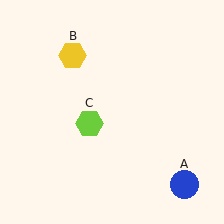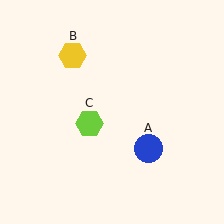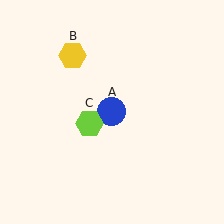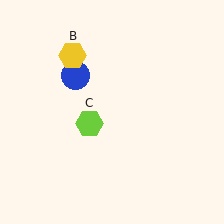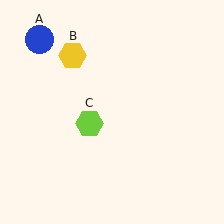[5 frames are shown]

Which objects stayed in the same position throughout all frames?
Yellow hexagon (object B) and lime hexagon (object C) remained stationary.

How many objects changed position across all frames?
1 object changed position: blue circle (object A).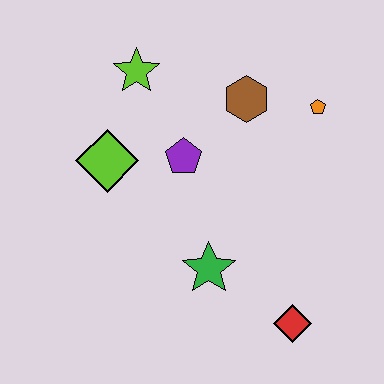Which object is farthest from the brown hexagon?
The red diamond is farthest from the brown hexagon.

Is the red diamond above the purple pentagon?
No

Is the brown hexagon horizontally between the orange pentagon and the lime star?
Yes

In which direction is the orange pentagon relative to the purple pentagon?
The orange pentagon is to the right of the purple pentagon.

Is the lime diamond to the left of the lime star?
Yes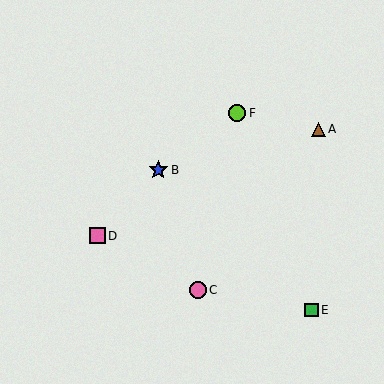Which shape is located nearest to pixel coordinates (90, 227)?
The pink square (labeled D) at (97, 236) is nearest to that location.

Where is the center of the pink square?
The center of the pink square is at (97, 236).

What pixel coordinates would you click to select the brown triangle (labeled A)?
Click at (318, 129) to select the brown triangle A.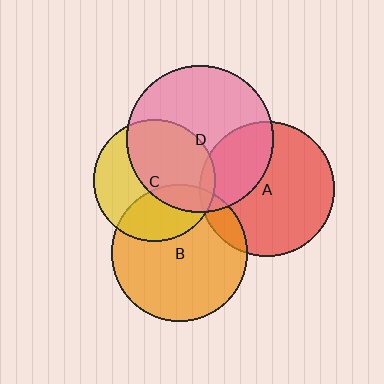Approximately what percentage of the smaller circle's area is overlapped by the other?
Approximately 5%.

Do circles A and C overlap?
Yes.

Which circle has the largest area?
Circle D (pink).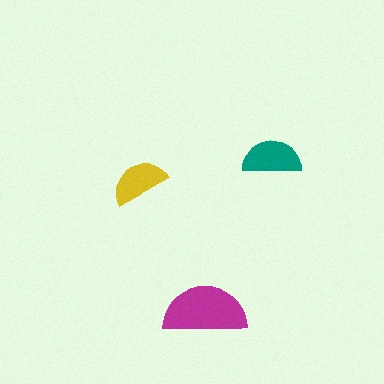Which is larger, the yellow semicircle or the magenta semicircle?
The magenta one.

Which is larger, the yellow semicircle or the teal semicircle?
The teal one.